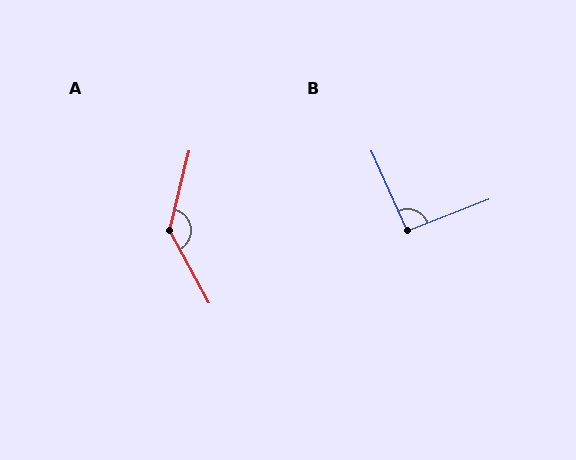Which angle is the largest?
A, at approximately 137 degrees.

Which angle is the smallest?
B, at approximately 93 degrees.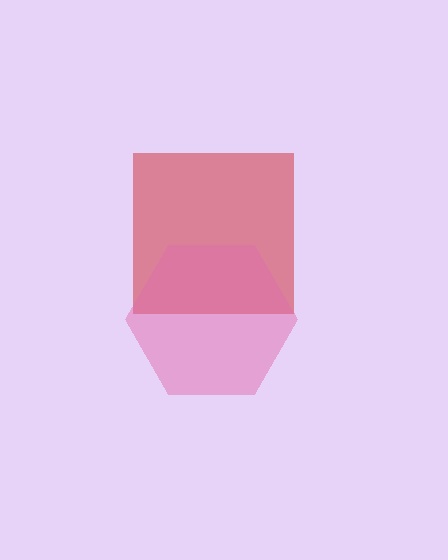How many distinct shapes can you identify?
There are 2 distinct shapes: a red square, a pink hexagon.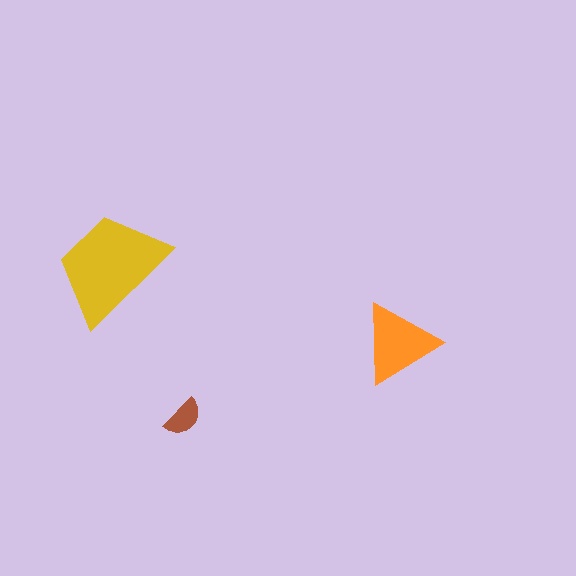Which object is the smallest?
The brown semicircle.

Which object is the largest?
The yellow trapezoid.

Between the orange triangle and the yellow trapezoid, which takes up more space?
The yellow trapezoid.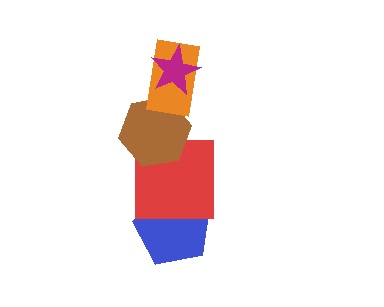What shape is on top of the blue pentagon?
The red square is on top of the blue pentagon.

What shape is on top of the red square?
The brown hexagon is on top of the red square.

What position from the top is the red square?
The red square is 4th from the top.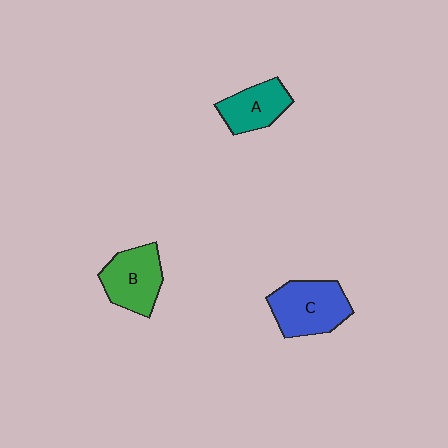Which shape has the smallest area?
Shape A (teal).